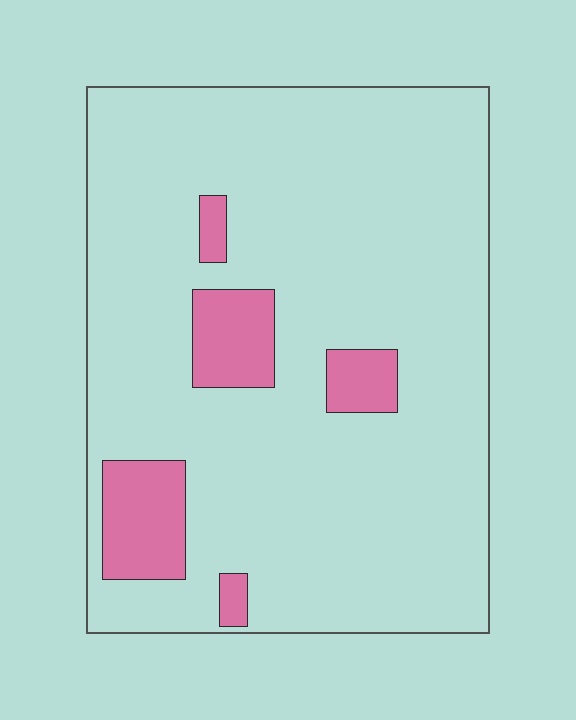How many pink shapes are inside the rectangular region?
5.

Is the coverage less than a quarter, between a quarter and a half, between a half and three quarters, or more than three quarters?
Less than a quarter.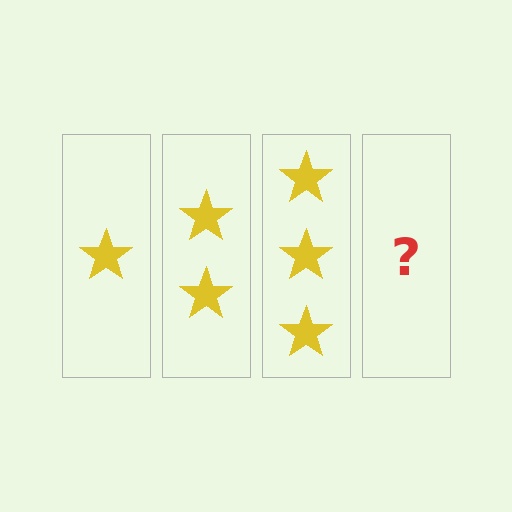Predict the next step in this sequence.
The next step is 4 stars.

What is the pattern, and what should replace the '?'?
The pattern is that each step adds one more star. The '?' should be 4 stars.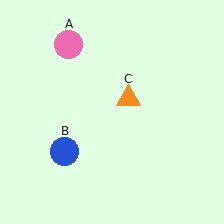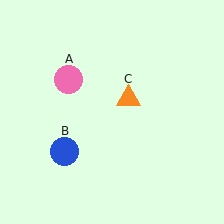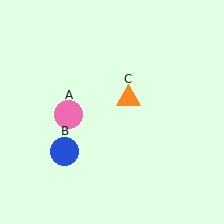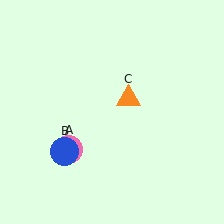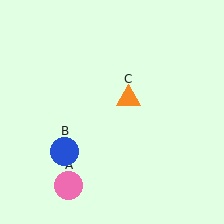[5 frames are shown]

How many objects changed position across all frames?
1 object changed position: pink circle (object A).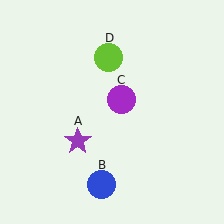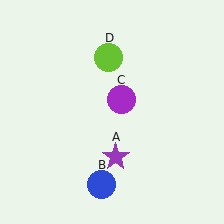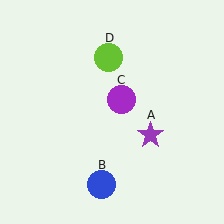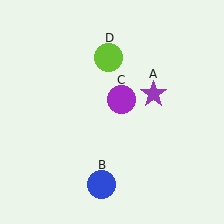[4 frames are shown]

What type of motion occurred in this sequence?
The purple star (object A) rotated counterclockwise around the center of the scene.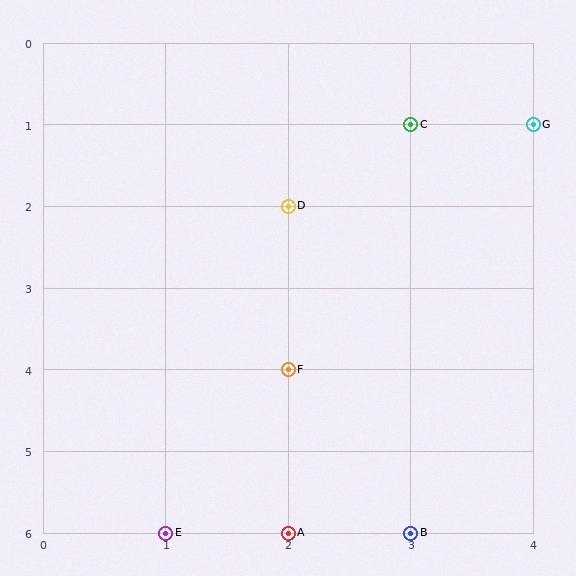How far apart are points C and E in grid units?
Points C and E are 2 columns and 5 rows apart (about 5.4 grid units diagonally).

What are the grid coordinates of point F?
Point F is at grid coordinates (2, 4).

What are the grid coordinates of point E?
Point E is at grid coordinates (1, 6).